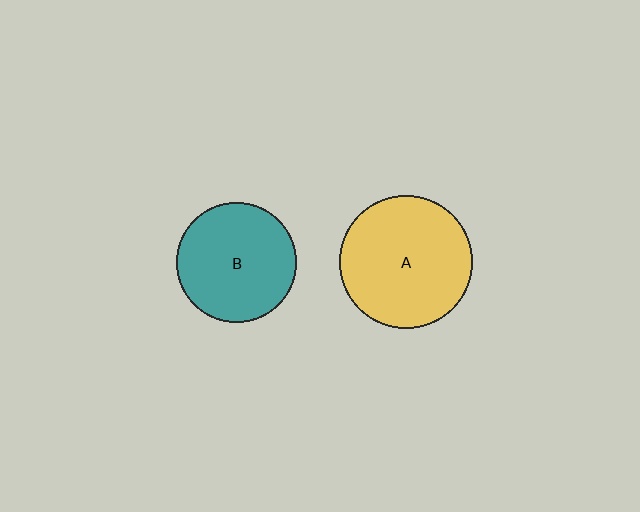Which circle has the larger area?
Circle A (yellow).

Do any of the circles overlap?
No, none of the circles overlap.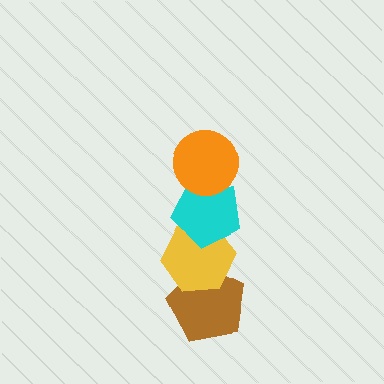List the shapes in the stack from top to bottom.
From top to bottom: the orange circle, the cyan pentagon, the yellow hexagon, the brown pentagon.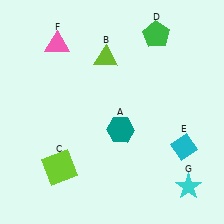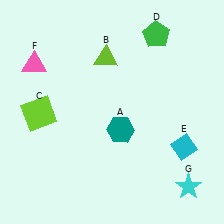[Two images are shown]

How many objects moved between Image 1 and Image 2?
2 objects moved between the two images.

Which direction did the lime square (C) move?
The lime square (C) moved up.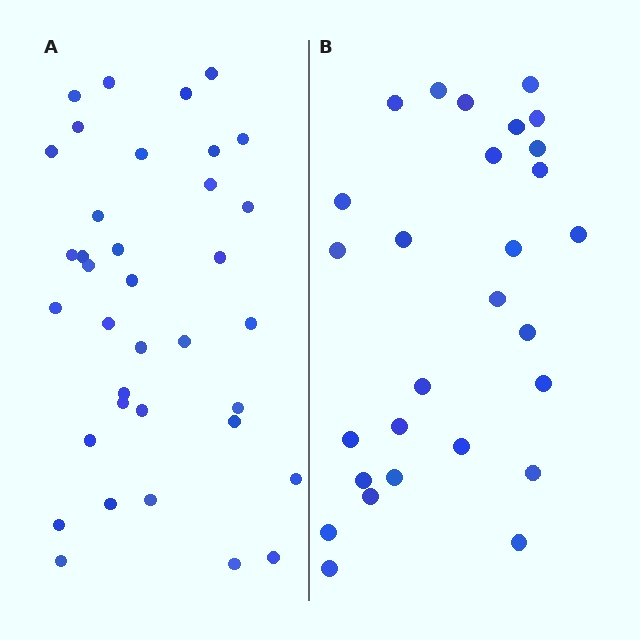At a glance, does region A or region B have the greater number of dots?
Region A (the left region) has more dots.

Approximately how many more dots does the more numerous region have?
Region A has roughly 8 or so more dots than region B.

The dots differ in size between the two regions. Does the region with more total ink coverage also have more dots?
No. Region B has more total ink coverage because its dots are larger, but region A actually contains more individual dots. Total area can be misleading — the number of items is what matters here.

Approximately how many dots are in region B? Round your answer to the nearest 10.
About 30 dots. (The exact count is 28, which rounds to 30.)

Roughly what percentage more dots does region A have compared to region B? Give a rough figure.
About 30% more.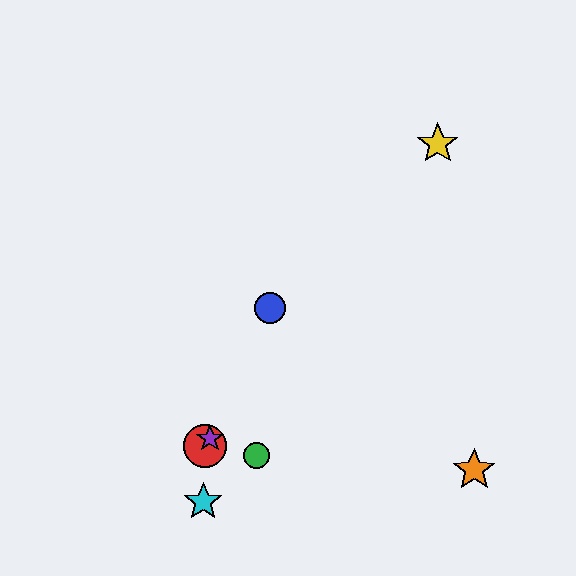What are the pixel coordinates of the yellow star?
The yellow star is at (438, 144).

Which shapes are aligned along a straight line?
The red circle, the yellow star, the purple star are aligned along a straight line.